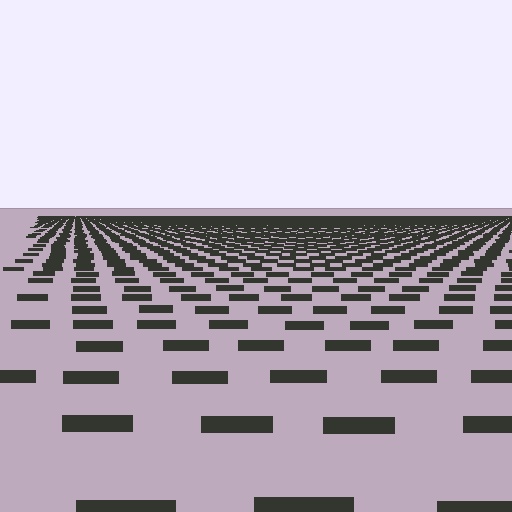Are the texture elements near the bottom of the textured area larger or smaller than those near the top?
Larger. Near the bottom, elements are closer to the viewer and appear at a bigger on-screen size.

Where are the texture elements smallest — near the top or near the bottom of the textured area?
Near the top.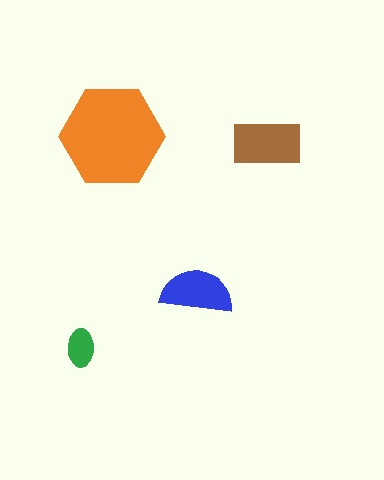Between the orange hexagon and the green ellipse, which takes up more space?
The orange hexagon.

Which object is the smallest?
The green ellipse.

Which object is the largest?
The orange hexagon.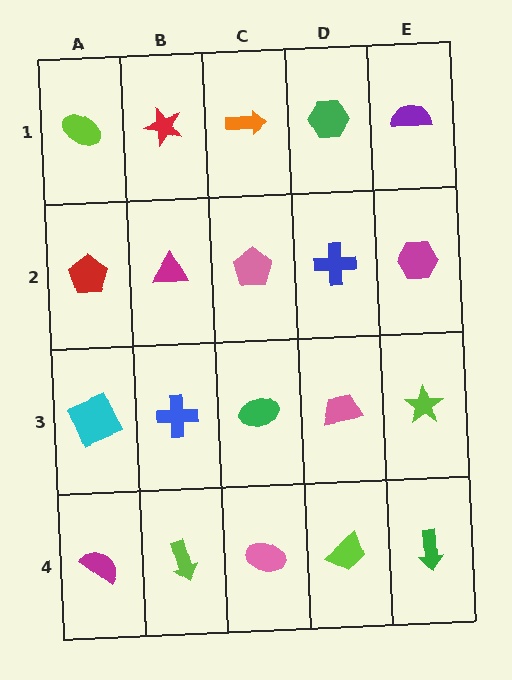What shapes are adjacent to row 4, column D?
A pink trapezoid (row 3, column D), a pink ellipse (row 4, column C), a green arrow (row 4, column E).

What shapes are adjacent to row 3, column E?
A magenta hexagon (row 2, column E), a green arrow (row 4, column E), a pink trapezoid (row 3, column D).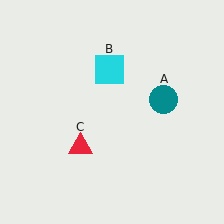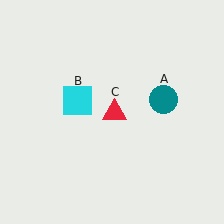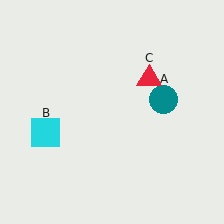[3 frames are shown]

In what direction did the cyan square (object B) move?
The cyan square (object B) moved down and to the left.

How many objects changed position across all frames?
2 objects changed position: cyan square (object B), red triangle (object C).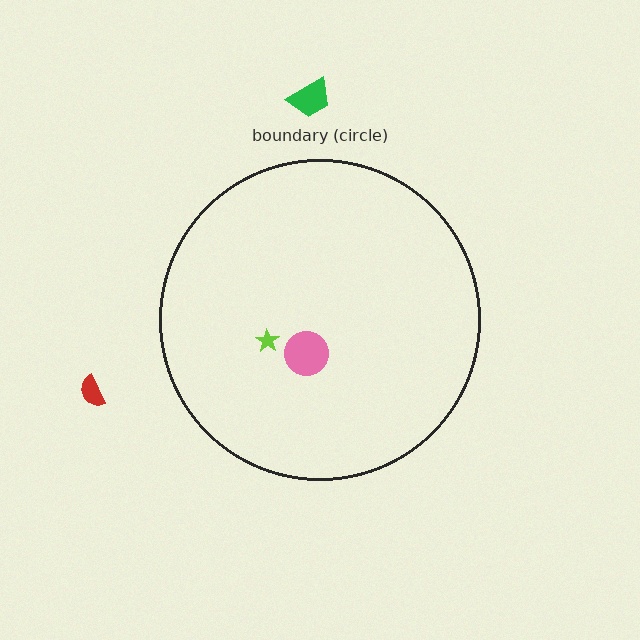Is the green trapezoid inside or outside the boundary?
Outside.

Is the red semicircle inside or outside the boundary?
Outside.